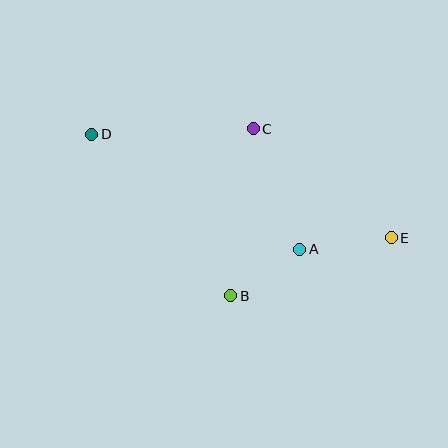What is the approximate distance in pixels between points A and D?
The distance between A and D is approximately 238 pixels.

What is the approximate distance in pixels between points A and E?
The distance between A and E is approximately 92 pixels.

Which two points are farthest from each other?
Points D and E are farthest from each other.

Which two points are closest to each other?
Points A and B are closest to each other.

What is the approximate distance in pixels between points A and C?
The distance between A and C is approximately 129 pixels.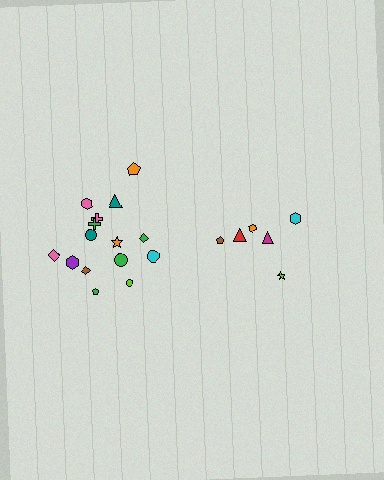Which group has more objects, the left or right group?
The left group.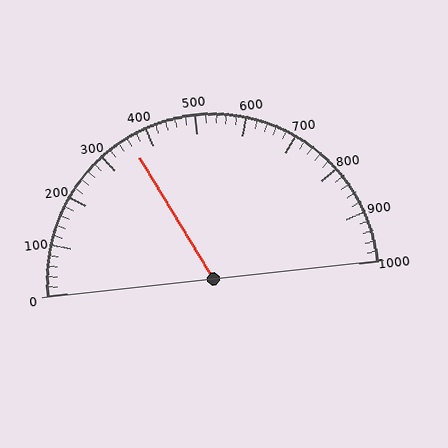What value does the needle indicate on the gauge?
The needle indicates approximately 360.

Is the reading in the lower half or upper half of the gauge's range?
The reading is in the lower half of the range (0 to 1000).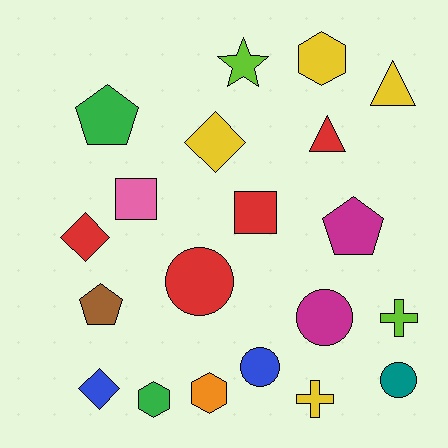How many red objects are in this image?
There are 4 red objects.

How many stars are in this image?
There is 1 star.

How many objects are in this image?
There are 20 objects.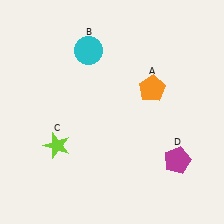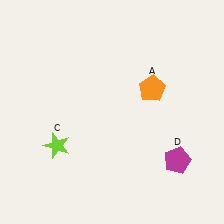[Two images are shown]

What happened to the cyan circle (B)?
The cyan circle (B) was removed in Image 2. It was in the top-left area of Image 1.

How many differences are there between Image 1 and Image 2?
There is 1 difference between the two images.